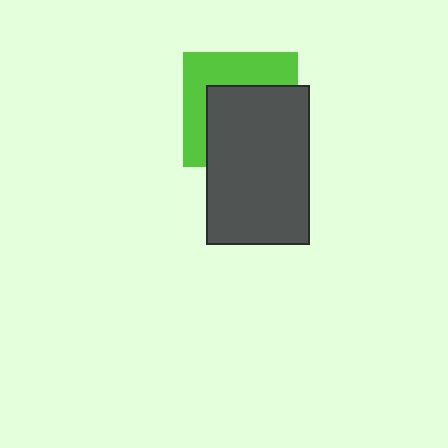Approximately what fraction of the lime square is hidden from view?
Roughly 57% of the lime square is hidden behind the dark gray rectangle.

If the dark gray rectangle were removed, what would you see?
You would see the complete lime square.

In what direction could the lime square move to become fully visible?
The lime square could move toward the upper-left. That would shift it out from behind the dark gray rectangle entirely.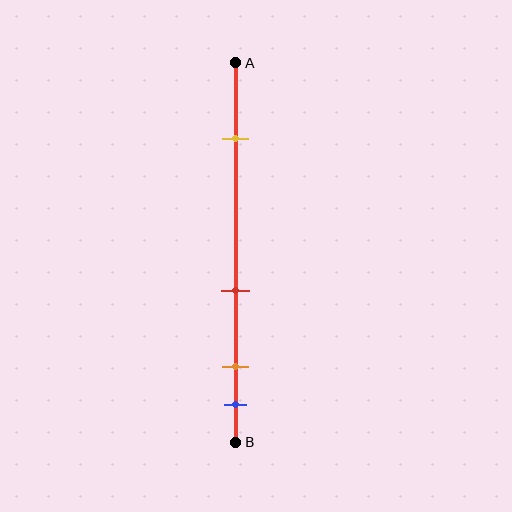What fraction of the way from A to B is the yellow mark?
The yellow mark is approximately 20% (0.2) of the way from A to B.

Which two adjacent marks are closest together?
The orange and blue marks are the closest adjacent pair.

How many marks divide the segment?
There are 4 marks dividing the segment.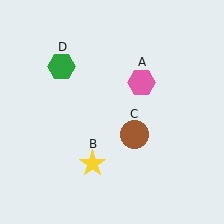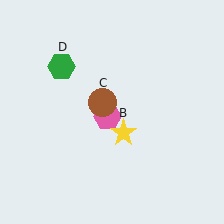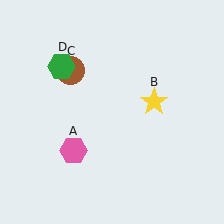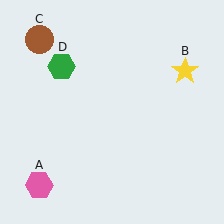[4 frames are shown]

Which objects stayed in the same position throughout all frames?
Green hexagon (object D) remained stationary.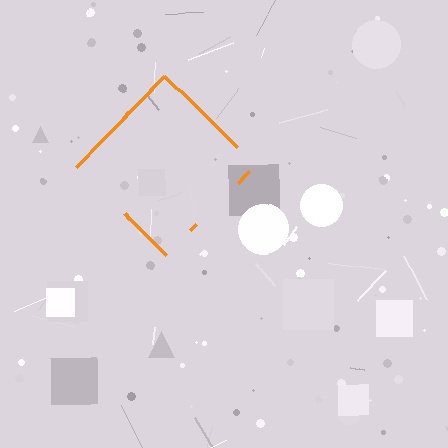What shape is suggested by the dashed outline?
The dashed outline suggests a diamond.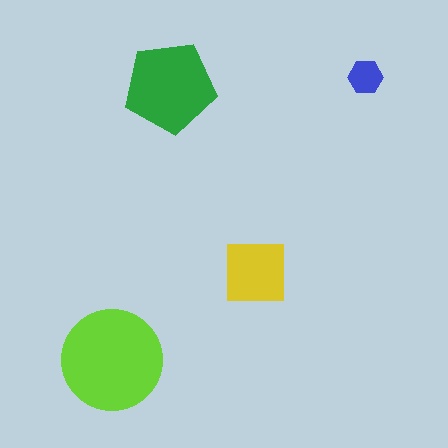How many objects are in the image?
There are 4 objects in the image.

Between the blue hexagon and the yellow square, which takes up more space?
The yellow square.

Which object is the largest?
The lime circle.